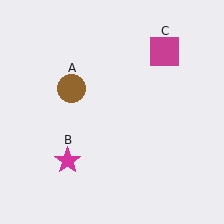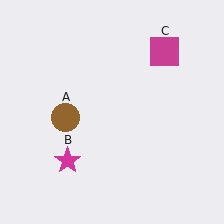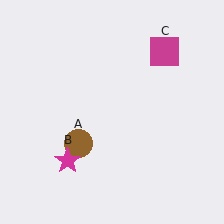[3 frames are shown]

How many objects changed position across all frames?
1 object changed position: brown circle (object A).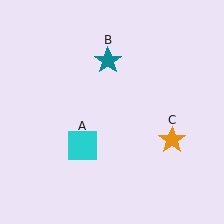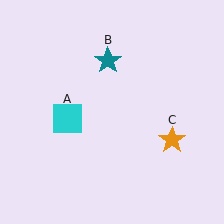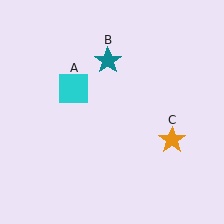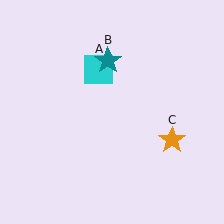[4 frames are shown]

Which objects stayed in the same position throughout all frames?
Teal star (object B) and orange star (object C) remained stationary.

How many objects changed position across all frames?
1 object changed position: cyan square (object A).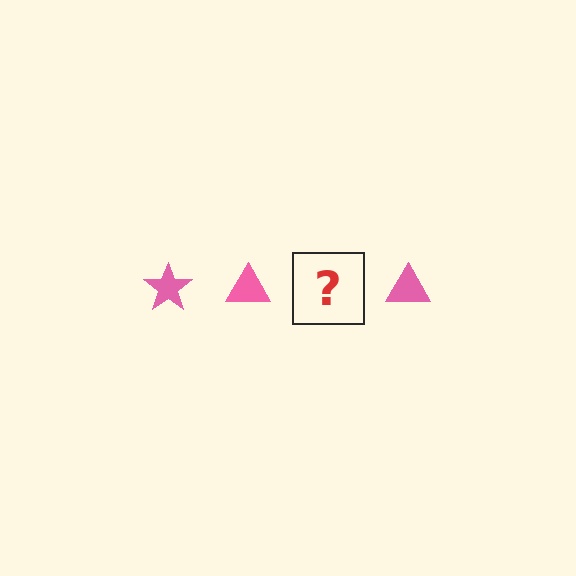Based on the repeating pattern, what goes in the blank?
The blank should be a pink star.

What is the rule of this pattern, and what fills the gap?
The rule is that the pattern cycles through star, triangle shapes in pink. The gap should be filled with a pink star.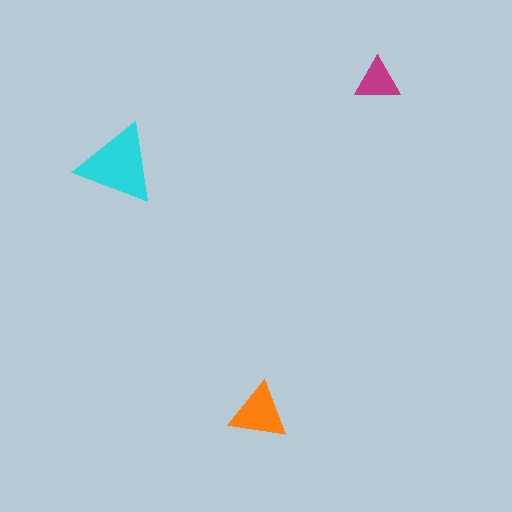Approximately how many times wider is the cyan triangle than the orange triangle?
About 1.5 times wider.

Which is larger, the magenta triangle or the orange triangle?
The orange one.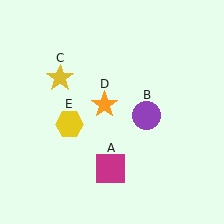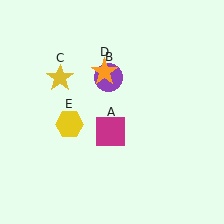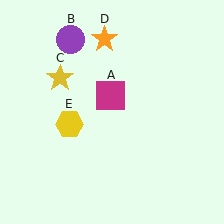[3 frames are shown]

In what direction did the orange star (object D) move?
The orange star (object D) moved up.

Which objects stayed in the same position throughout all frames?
Yellow star (object C) and yellow hexagon (object E) remained stationary.